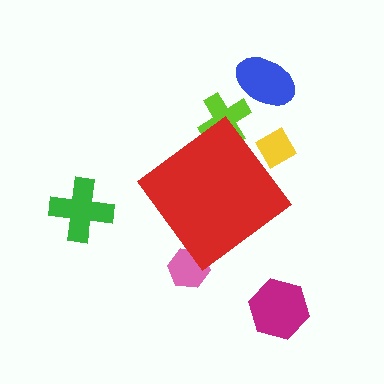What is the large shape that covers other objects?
A red diamond.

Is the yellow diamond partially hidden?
Yes, the yellow diamond is partially hidden behind the red diamond.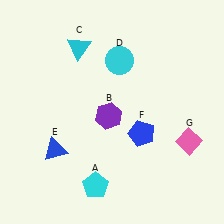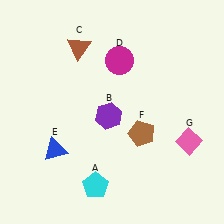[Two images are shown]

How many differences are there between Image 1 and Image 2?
There are 3 differences between the two images.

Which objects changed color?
C changed from cyan to brown. D changed from cyan to magenta. F changed from blue to brown.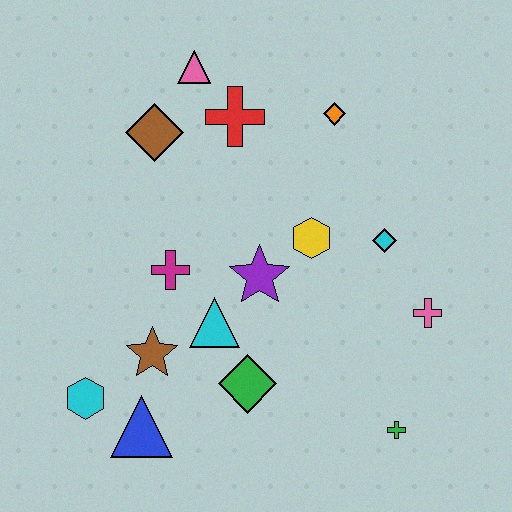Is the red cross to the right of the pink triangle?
Yes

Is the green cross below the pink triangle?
Yes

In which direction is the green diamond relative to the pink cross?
The green diamond is to the left of the pink cross.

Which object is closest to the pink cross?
The cyan diamond is closest to the pink cross.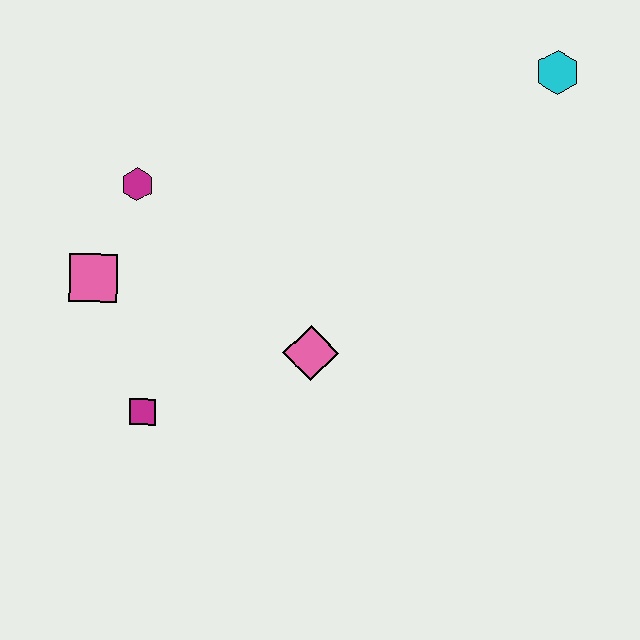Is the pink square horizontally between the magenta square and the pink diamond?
No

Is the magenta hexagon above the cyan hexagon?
No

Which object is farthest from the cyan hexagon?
The magenta square is farthest from the cyan hexagon.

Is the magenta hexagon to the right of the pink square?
Yes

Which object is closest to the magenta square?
The pink square is closest to the magenta square.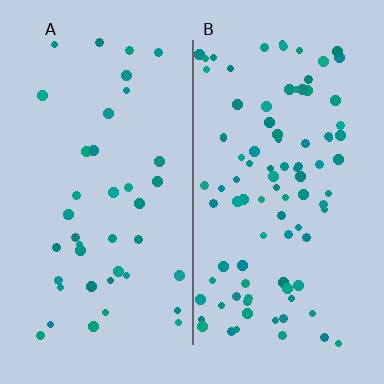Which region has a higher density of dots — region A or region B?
B (the right).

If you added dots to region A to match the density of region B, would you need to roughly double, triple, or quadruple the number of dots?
Approximately double.